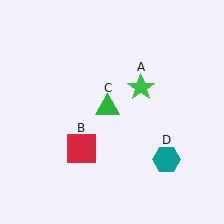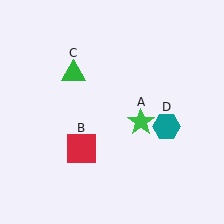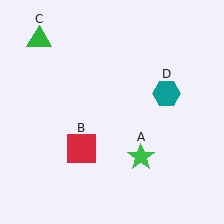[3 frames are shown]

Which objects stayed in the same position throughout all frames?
Red square (object B) remained stationary.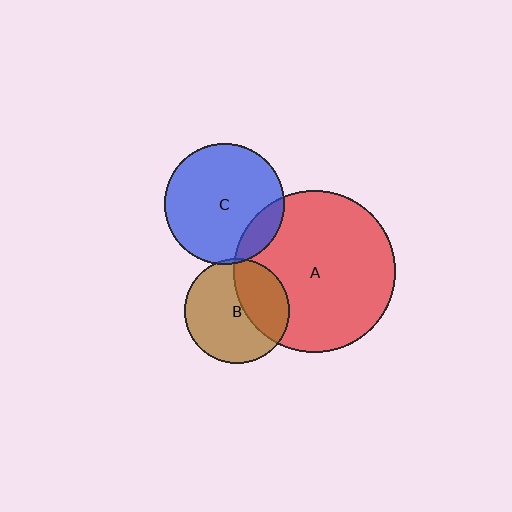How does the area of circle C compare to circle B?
Approximately 1.3 times.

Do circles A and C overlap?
Yes.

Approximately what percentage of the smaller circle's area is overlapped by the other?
Approximately 15%.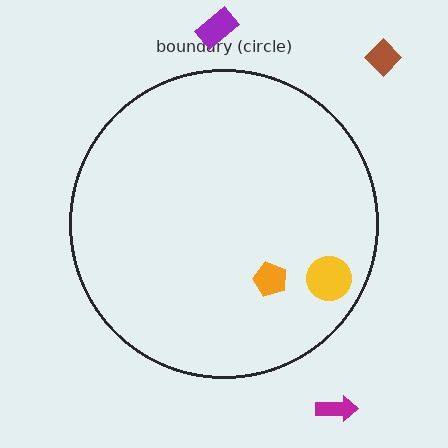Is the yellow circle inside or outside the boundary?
Inside.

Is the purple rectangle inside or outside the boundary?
Outside.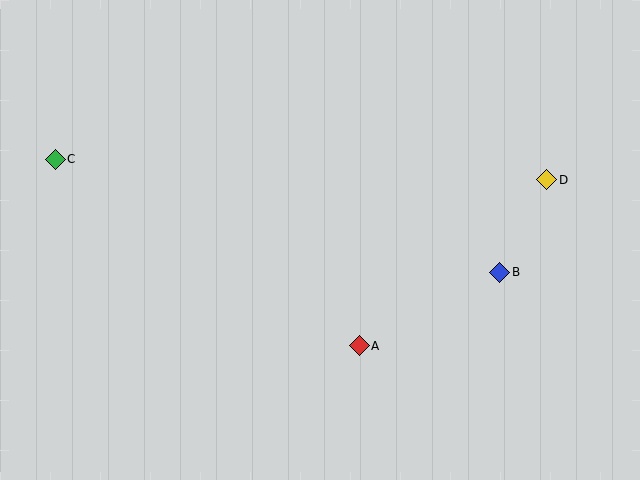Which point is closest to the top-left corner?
Point C is closest to the top-left corner.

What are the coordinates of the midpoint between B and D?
The midpoint between B and D is at (523, 226).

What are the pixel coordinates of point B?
Point B is at (500, 272).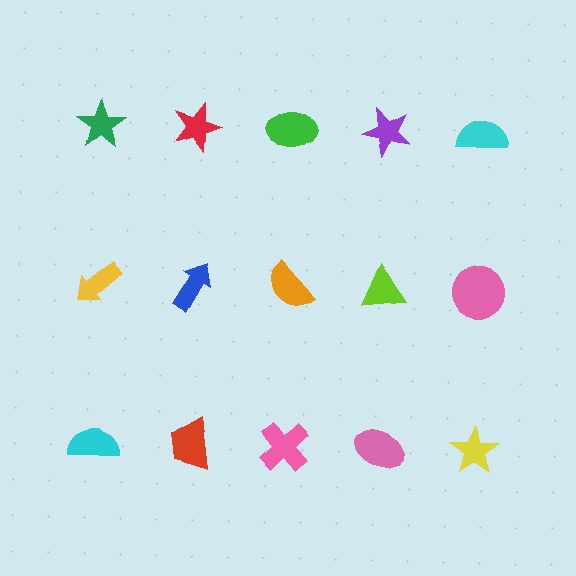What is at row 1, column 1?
A green star.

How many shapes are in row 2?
5 shapes.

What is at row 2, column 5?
A pink circle.